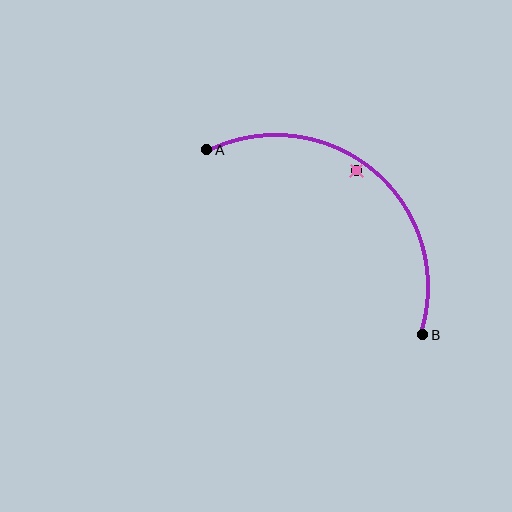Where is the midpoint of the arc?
The arc midpoint is the point on the curve farthest from the straight line joining A and B. It sits above and to the right of that line.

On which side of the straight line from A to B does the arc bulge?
The arc bulges above and to the right of the straight line connecting A and B.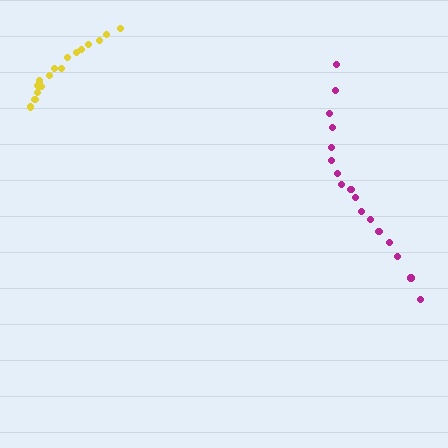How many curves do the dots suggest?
There are 2 distinct paths.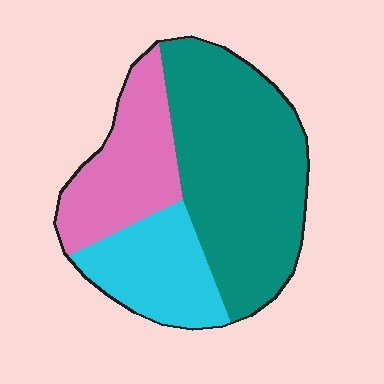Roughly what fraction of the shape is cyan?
Cyan takes up between a sixth and a third of the shape.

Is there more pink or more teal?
Teal.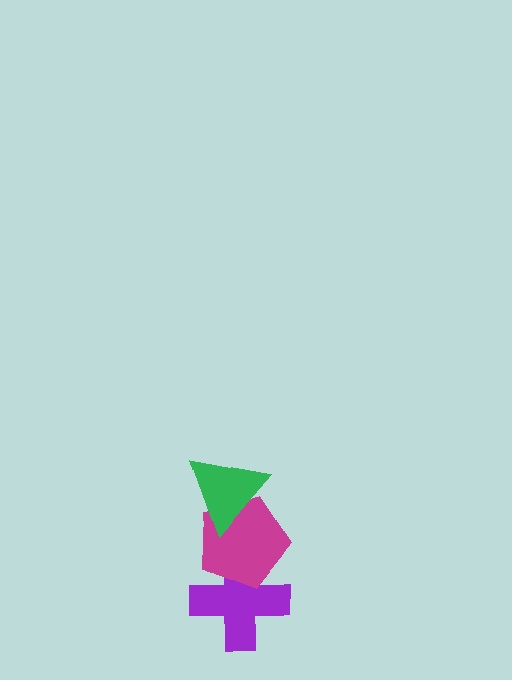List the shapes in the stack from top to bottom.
From top to bottom: the green triangle, the magenta pentagon, the purple cross.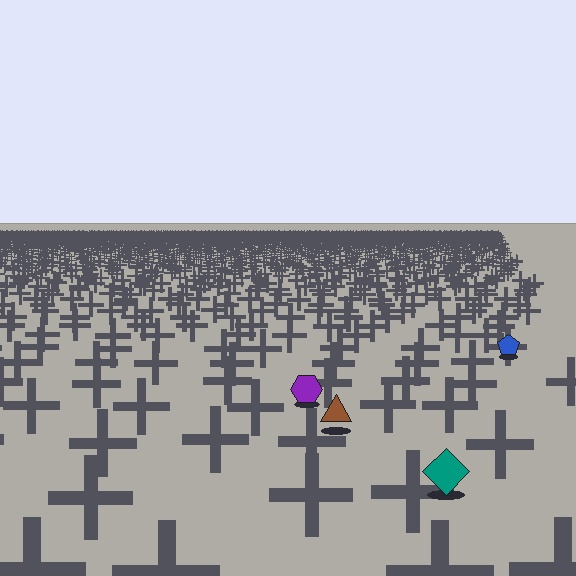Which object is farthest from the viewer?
The blue pentagon is farthest from the viewer. It appears smaller and the ground texture around it is denser.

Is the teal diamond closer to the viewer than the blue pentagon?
Yes. The teal diamond is closer — you can tell from the texture gradient: the ground texture is coarser near it.